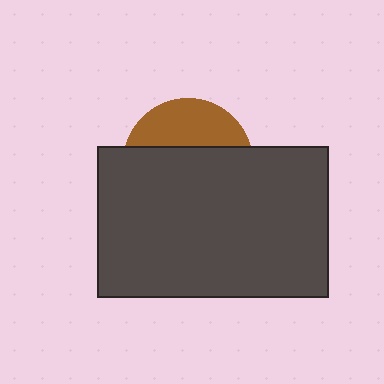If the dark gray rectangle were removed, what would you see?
You would see the complete brown circle.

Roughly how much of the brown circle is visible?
A small part of it is visible (roughly 33%).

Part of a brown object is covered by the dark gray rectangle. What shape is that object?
It is a circle.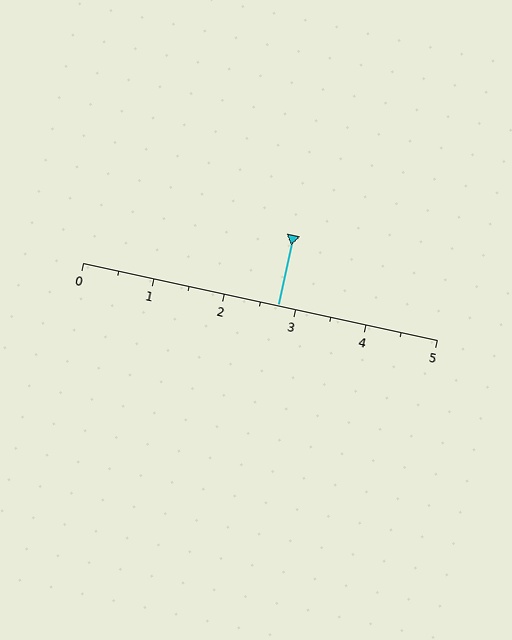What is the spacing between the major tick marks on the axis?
The major ticks are spaced 1 apart.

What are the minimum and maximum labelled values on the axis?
The axis runs from 0 to 5.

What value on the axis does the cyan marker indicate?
The marker indicates approximately 2.8.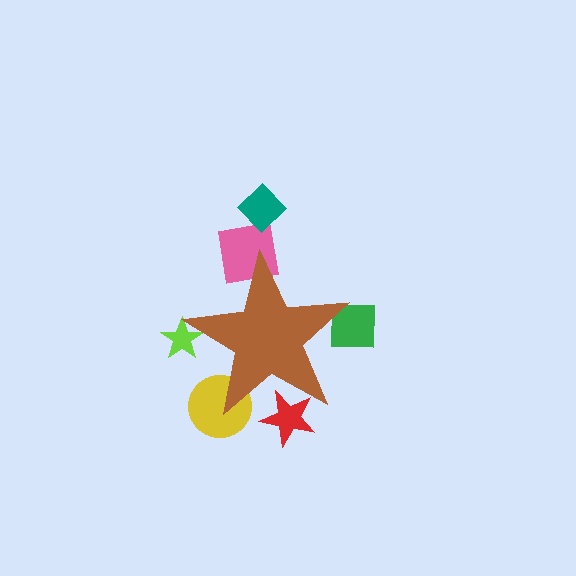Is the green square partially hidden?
Yes, the green square is partially hidden behind the brown star.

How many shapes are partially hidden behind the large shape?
5 shapes are partially hidden.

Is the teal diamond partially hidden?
No, the teal diamond is fully visible.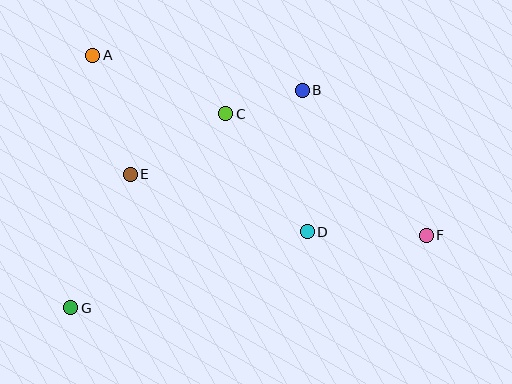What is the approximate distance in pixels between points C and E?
The distance between C and E is approximately 113 pixels.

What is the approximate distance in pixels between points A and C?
The distance between A and C is approximately 145 pixels.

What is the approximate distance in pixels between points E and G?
The distance between E and G is approximately 146 pixels.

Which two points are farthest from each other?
Points A and F are farthest from each other.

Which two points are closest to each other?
Points B and C are closest to each other.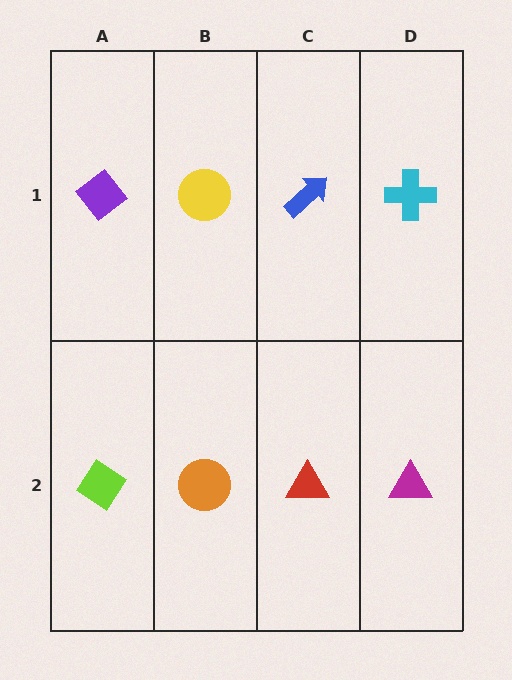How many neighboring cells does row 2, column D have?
2.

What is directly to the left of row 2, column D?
A red triangle.